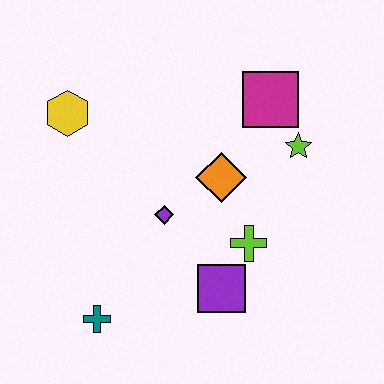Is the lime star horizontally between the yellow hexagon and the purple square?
No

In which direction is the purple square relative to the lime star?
The purple square is below the lime star.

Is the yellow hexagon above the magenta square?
No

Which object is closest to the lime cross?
The purple square is closest to the lime cross.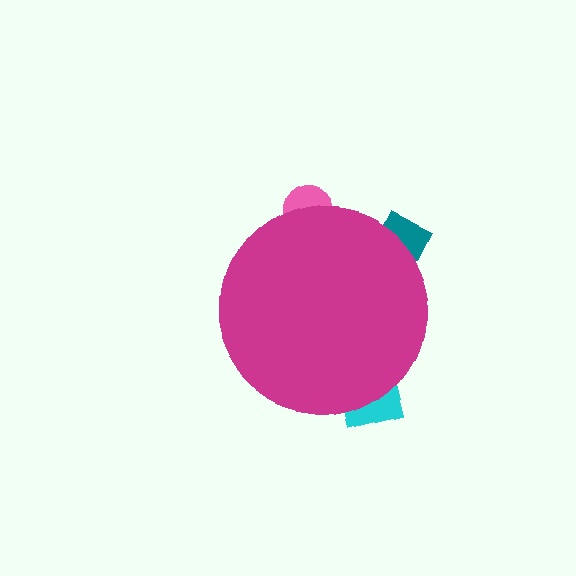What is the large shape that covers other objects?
A magenta circle.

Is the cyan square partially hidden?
Yes, the cyan square is partially hidden behind the magenta circle.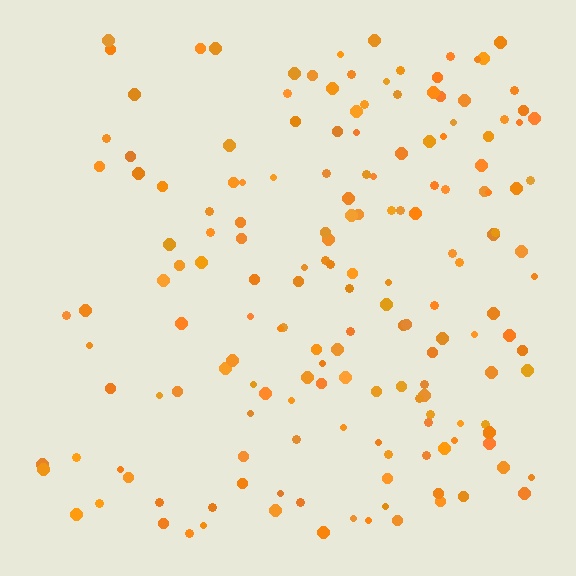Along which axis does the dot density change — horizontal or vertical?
Horizontal.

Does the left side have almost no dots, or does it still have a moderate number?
Still a moderate number, just noticeably fewer than the right.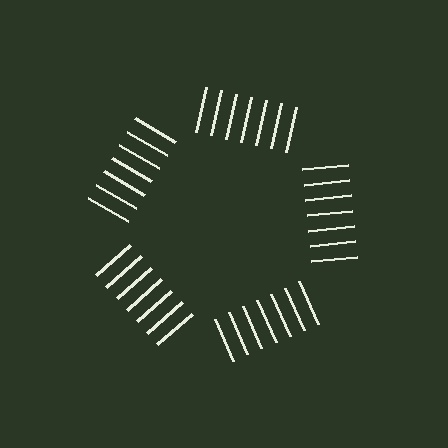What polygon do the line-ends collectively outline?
An illusory pentagon — the line segments terminate on its edges but no continuous stroke is drawn.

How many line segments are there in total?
35 — 7 along each of the 5 edges.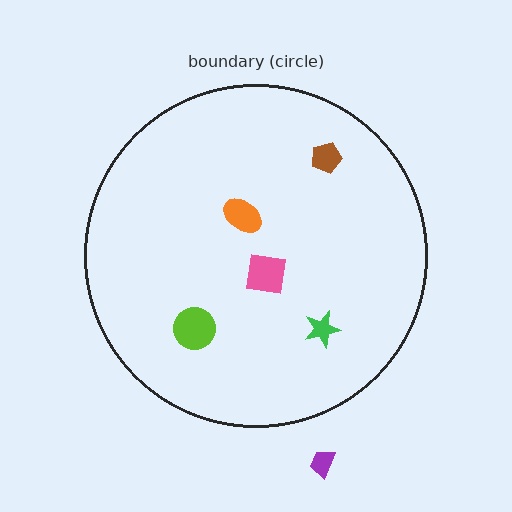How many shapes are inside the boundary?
5 inside, 1 outside.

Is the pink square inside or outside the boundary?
Inside.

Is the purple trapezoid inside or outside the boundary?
Outside.